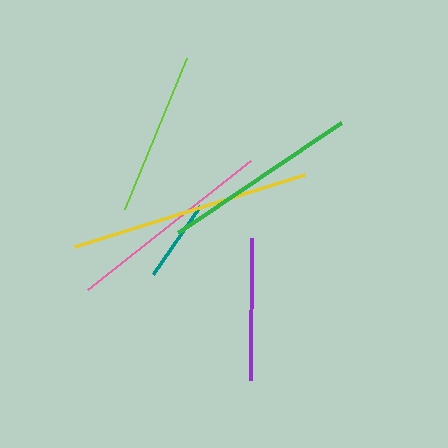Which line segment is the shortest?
The teal line is the shortest at approximately 83 pixels.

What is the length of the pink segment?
The pink segment is approximately 208 pixels long.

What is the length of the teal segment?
The teal segment is approximately 83 pixels long.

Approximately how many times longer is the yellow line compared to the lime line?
The yellow line is approximately 1.5 times the length of the lime line.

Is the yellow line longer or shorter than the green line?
The yellow line is longer than the green line.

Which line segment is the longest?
The yellow line is the longest at approximately 241 pixels.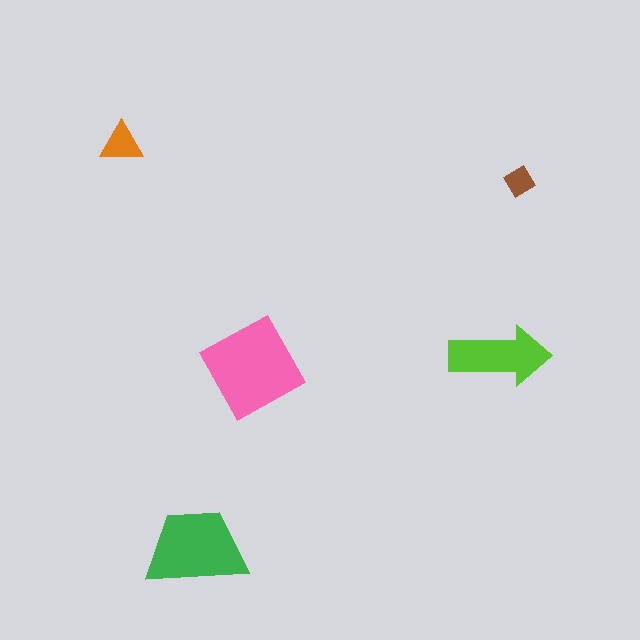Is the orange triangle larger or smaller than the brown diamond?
Larger.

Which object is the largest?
The pink square.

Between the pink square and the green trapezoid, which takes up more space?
The pink square.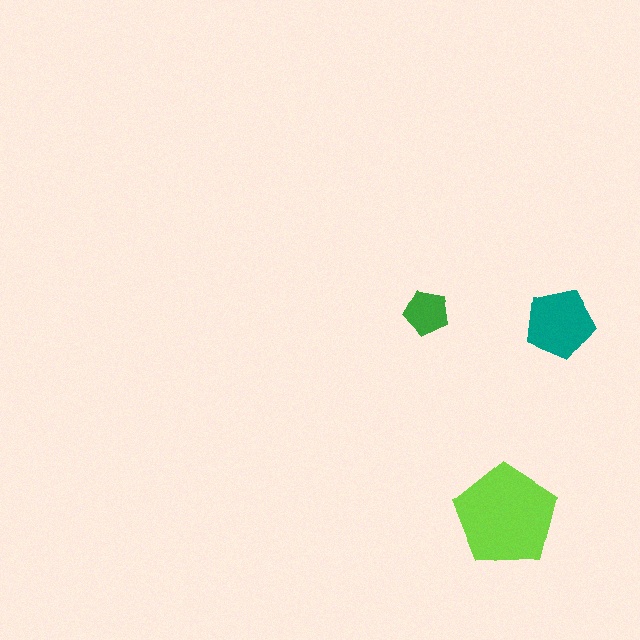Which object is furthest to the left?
The green pentagon is leftmost.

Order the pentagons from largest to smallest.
the lime one, the teal one, the green one.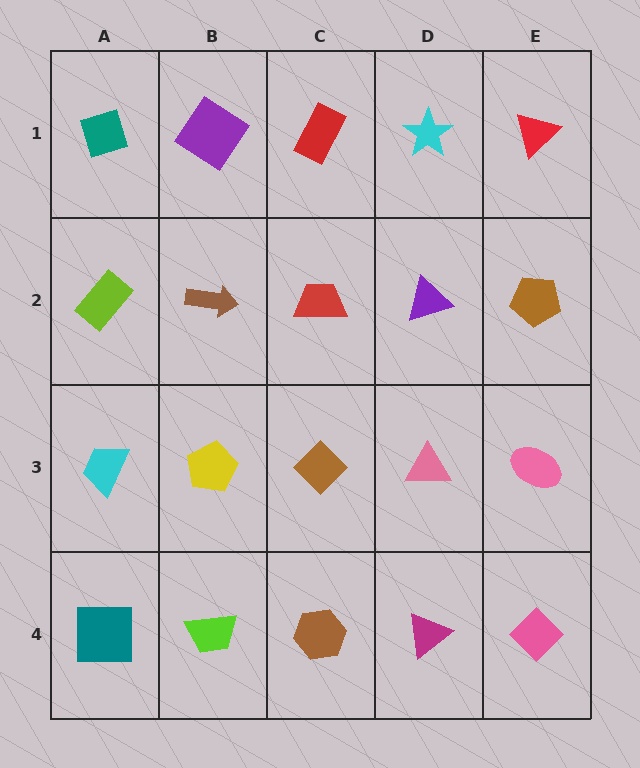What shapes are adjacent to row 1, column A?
A lime rectangle (row 2, column A), a purple diamond (row 1, column B).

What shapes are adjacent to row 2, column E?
A red triangle (row 1, column E), a pink ellipse (row 3, column E), a purple triangle (row 2, column D).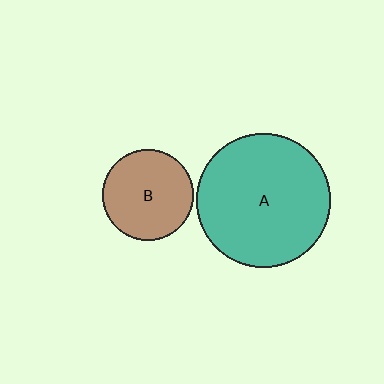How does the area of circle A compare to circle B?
Approximately 2.2 times.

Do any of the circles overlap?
No, none of the circles overlap.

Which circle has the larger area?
Circle A (teal).